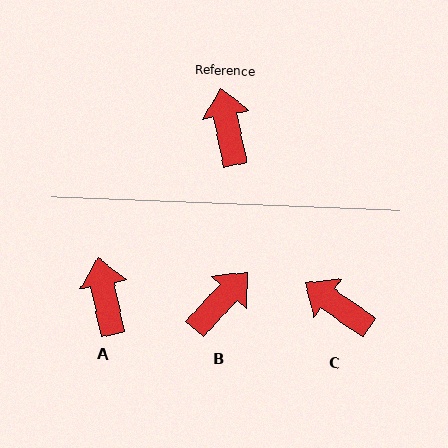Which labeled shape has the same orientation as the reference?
A.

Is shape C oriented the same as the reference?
No, it is off by about 44 degrees.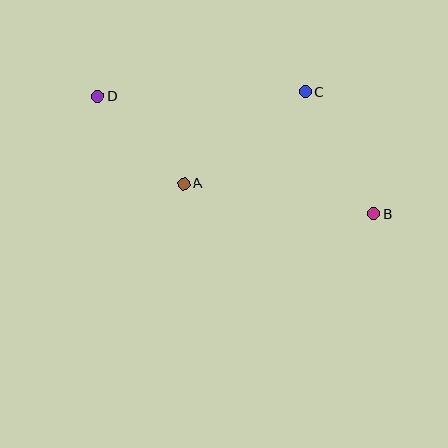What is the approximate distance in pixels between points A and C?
The distance between A and C is approximately 153 pixels.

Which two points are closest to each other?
Points A and D are closest to each other.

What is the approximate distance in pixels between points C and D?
The distance between C and D is approximately 208 pixels.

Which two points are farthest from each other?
Points B and D are farthest from each other.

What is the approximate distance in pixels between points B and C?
The distance between B and C is approximately 140 pixels.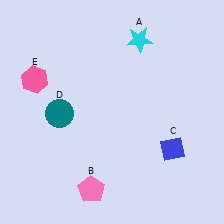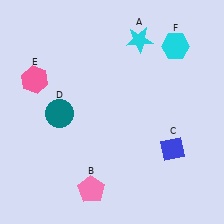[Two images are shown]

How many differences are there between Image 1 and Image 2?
There is 1 difference between the two images.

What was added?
A cyan hexagon (F) was added in Image 2.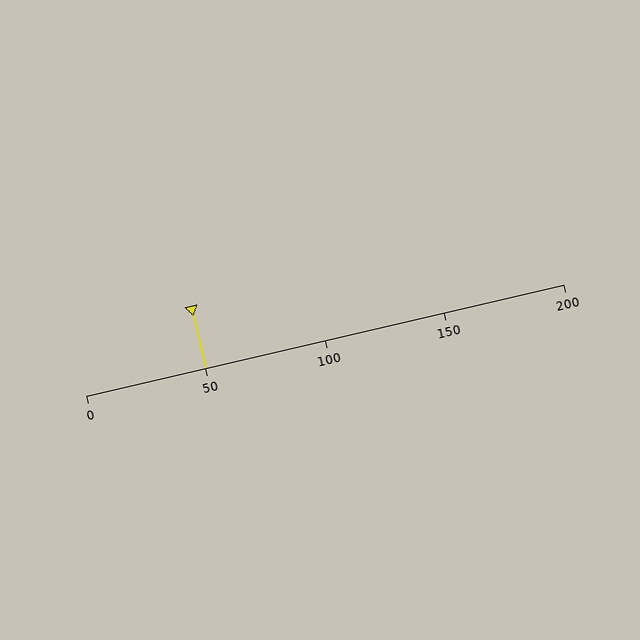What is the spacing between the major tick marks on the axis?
The major ticks are spaced 50 apart.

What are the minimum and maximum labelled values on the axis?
The axis runs from 0 to 200.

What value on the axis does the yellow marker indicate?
The marker indicates approximately 50.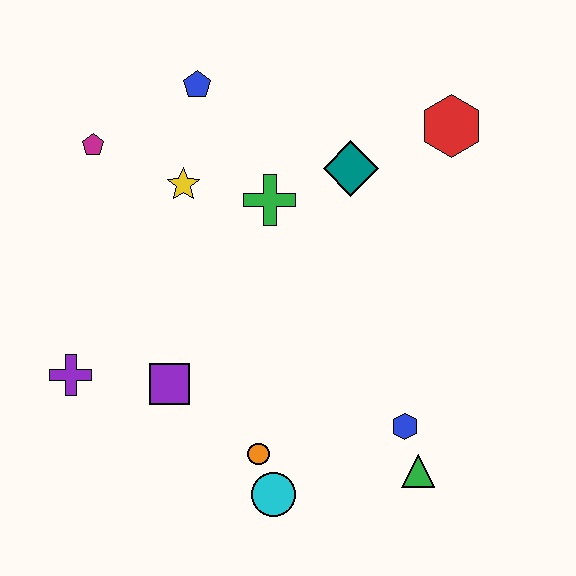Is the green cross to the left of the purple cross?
No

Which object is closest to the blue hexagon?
The green triangle is closest to the blue hexagon.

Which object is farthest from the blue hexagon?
The magenta pentagon is farthest from the blue hexagon.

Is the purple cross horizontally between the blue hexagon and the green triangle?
No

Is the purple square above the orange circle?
Yes